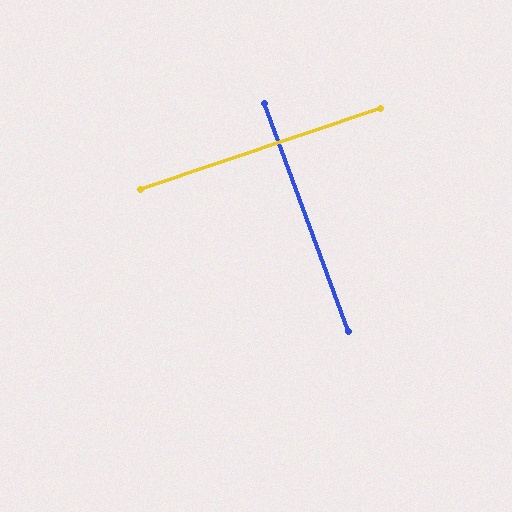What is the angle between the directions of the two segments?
Approximately 88 degrees.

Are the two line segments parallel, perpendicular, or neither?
Perpendicular — they meet at approximately 88°.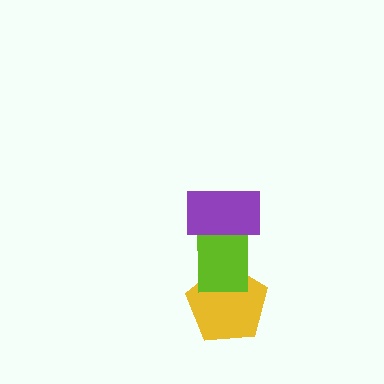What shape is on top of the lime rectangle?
The purple rectangle is on top of the lime rectangle.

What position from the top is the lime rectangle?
The lime rectangle is 2nd from the top.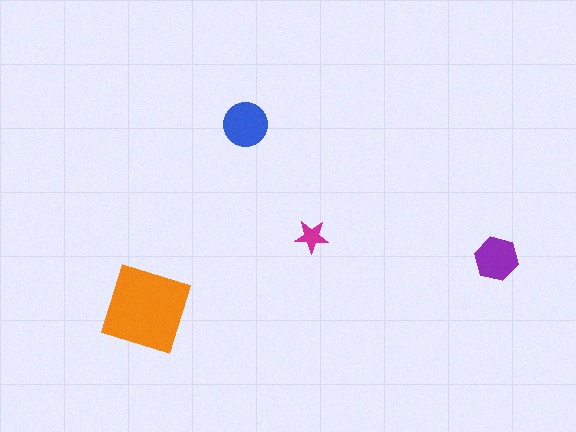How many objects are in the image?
There are 4 objects in the image.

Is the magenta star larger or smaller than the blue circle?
Smaller.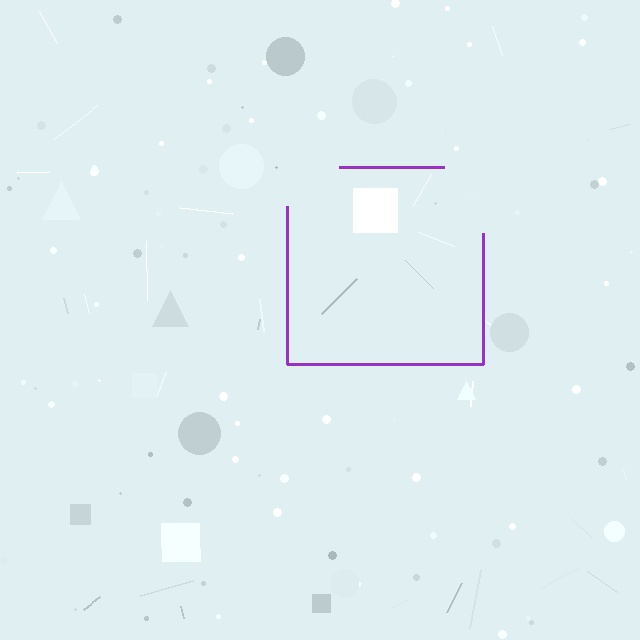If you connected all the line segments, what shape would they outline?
They would outline a square.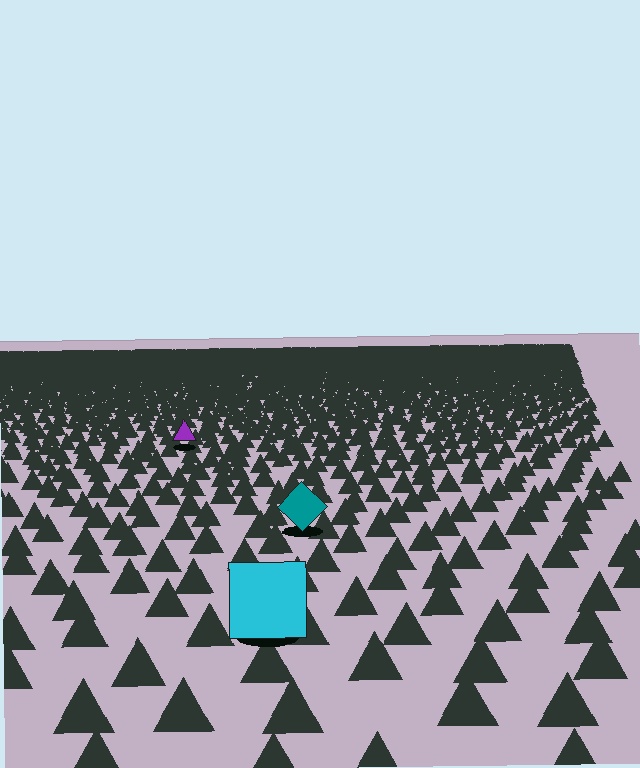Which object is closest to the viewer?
The cyan square is closest. The texture marks near it are larger and more spread out.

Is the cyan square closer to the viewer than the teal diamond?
Yes. The cyan square is closer — you can tell from the texture gradient: the ground texture is coarser near it.